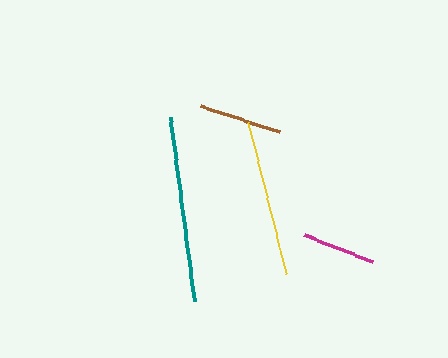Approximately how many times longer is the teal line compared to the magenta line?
The teal line is approximately 2.5 times the length of the magenta line.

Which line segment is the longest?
The teal line is the longest at approximately 186 pixels.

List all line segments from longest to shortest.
From longest to shortest: teal, yellow, brown, magenta.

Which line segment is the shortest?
The magenta line is the shortest at approximately 73 pixels.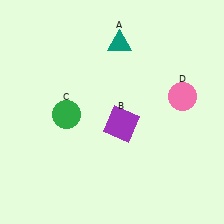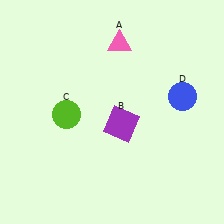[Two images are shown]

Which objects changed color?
A changed from teal to pink. C changed from green to lime. D changed from pink to blue.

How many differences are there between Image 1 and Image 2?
There are 3 differences between the two images.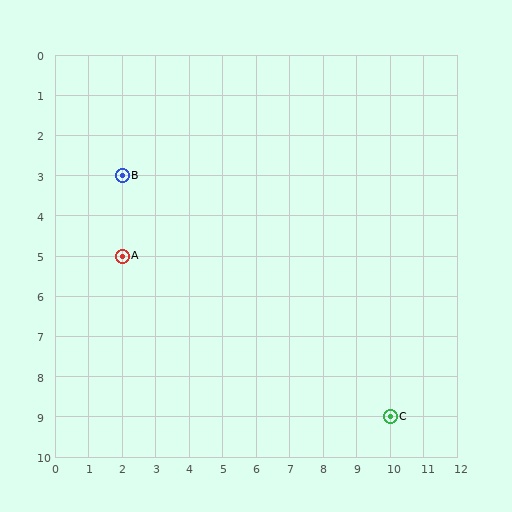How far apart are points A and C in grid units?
Points A and C are 8 columns and 4 rows apart (about 8.9 grid units diagonally).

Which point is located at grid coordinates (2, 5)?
Point A is at (2, 5).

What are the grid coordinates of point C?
Point C is at grid coordinates (10, 9).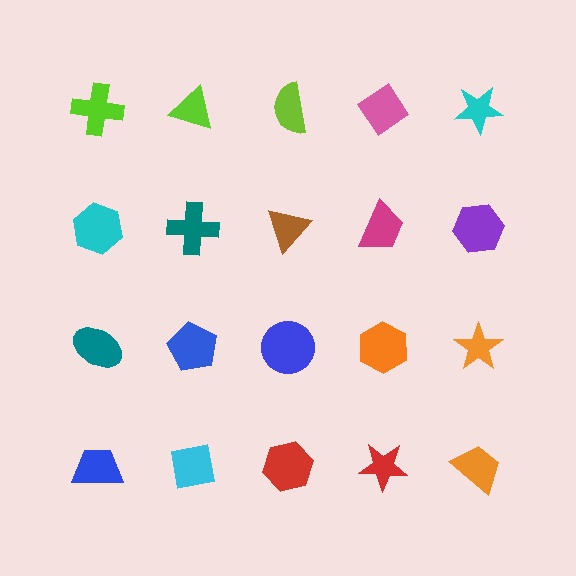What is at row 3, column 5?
An orange star.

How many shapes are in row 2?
5 shapes.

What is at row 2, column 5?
A purple hexagon.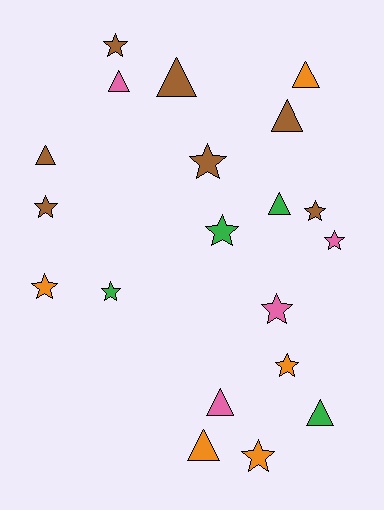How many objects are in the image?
There are 20 objects.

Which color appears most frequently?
Brown, with 7 objects.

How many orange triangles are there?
There are 2 orange triangles.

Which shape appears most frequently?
Star, with 11 objects.